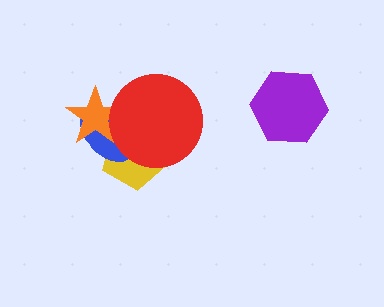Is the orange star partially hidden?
Yes, it is partially covered by another shape.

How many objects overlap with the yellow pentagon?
3 objects overlap with the yellow pentagon.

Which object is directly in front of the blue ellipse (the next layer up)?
The orange star is directly in front of the blue ellipse.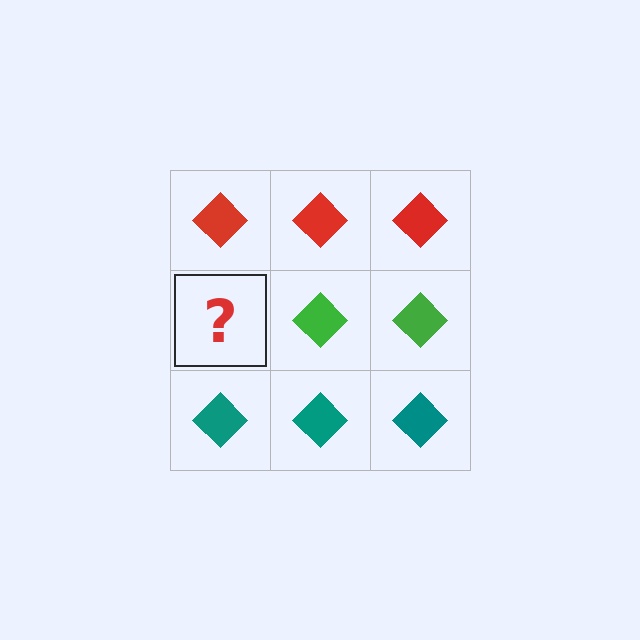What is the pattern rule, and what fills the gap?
The rule is that each row has a consistent color. The gap should be filled with a green diamond.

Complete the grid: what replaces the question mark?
The question mark should be replaced with a green diamond.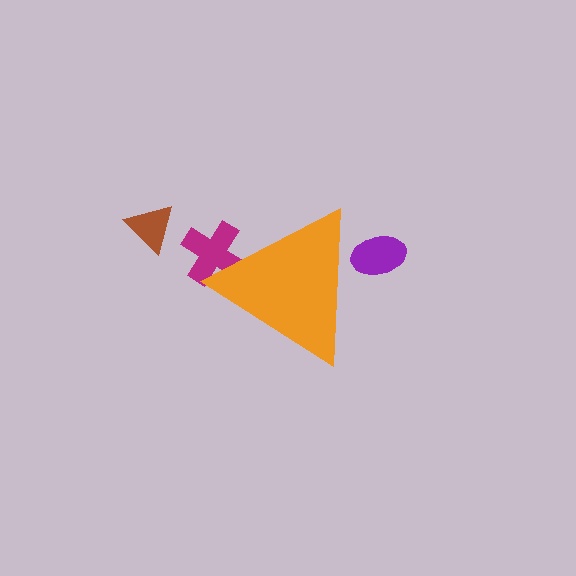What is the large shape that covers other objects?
An orange triangle.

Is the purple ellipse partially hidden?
Yes, the purple ellipse is partially hidden behind the orange triangle.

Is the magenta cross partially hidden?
Yes, the magenta cross is partially hidden behind the orange triangle.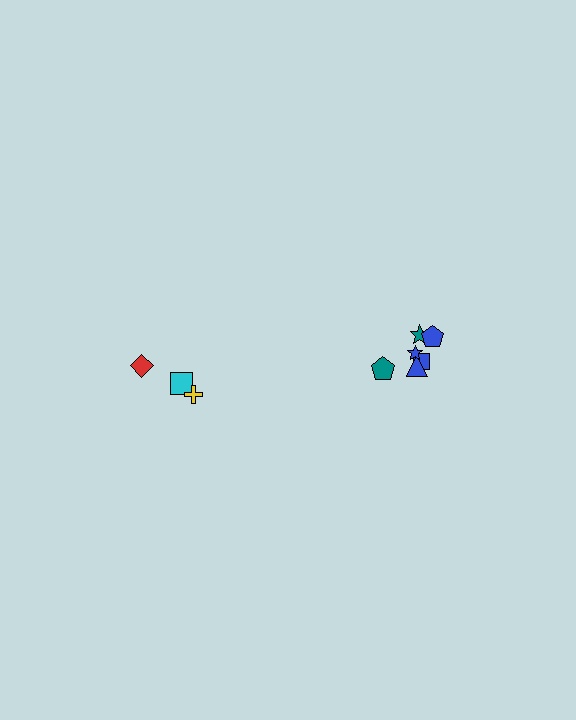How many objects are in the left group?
There are 3 objects.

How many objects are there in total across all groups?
There are 9 objects.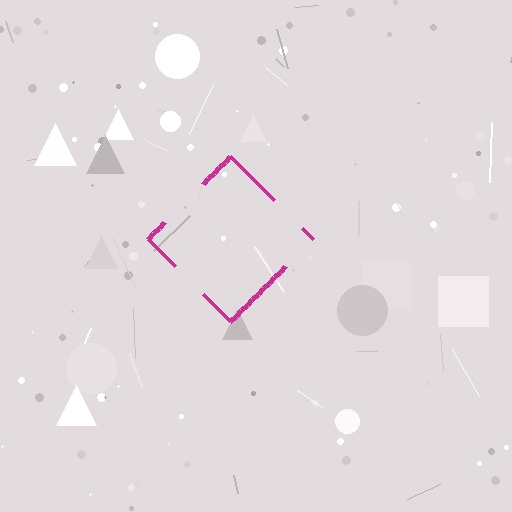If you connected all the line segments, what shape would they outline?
They would outline a diamond.